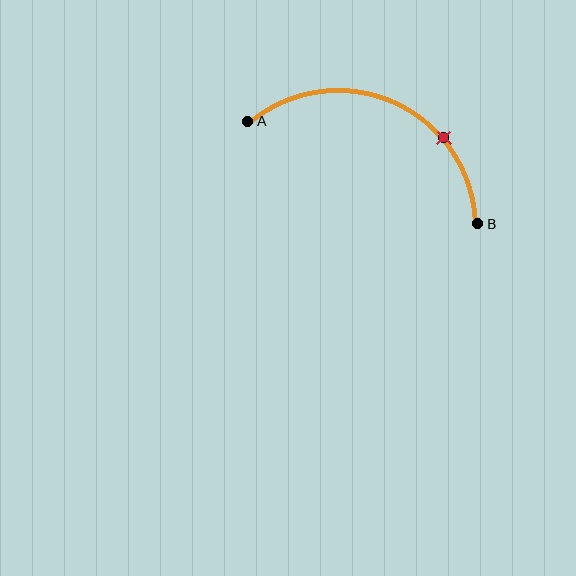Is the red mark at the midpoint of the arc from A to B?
No. The red mark lies on the arc but is closer to endpoint B. The arc midpoint would be at the point on the curve equidistant along the arc from both A and B.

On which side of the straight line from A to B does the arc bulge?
The arc bulges above the straight line connecting A and B.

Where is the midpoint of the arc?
The arc midpoint is the point on the curve farthest from the straight line joining A and B. It sits above that line.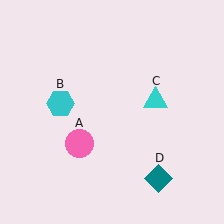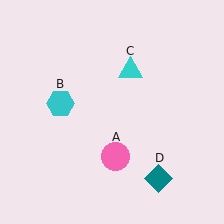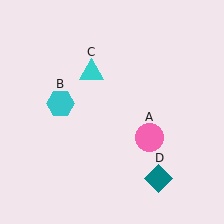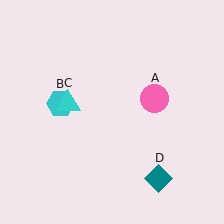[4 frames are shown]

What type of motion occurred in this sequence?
The pink circle (object A), cyan triangle (object C) rotated counterclockwise around the center of the scene.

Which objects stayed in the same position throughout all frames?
Cyan hexagon (object B) and teal diamond (object D) remained stationary.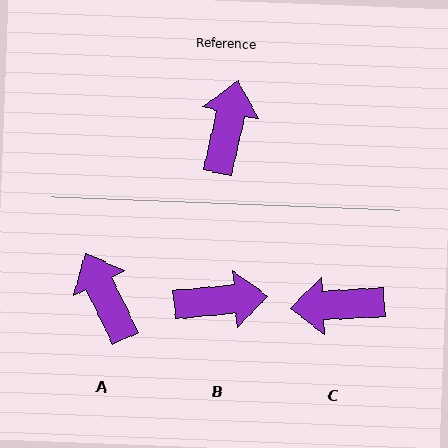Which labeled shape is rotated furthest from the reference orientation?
C, about 105 degrees away.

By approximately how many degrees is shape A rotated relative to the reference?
Approximately 38 degrees counter-clockwise.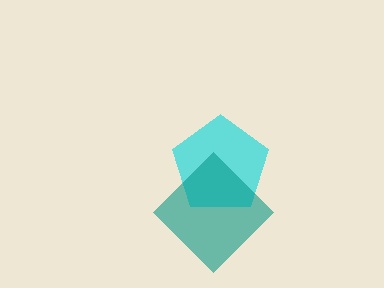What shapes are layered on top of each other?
The layered shapes are: a cyan pentagon, a teal diamond.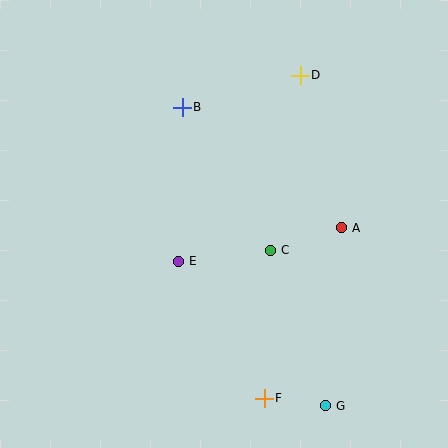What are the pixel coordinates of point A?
Point A is at (341, 228).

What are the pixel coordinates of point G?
Point G is at (325, 406).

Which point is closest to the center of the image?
Point C at (270, 250) is closest to the center.